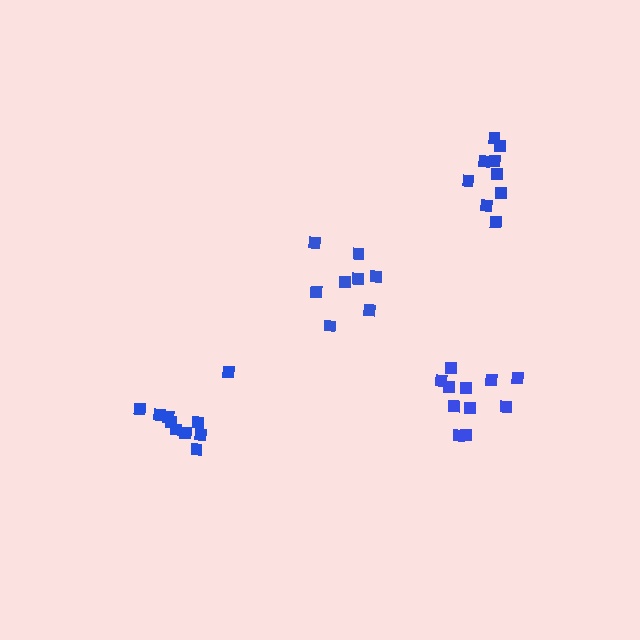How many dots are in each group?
Group 1: 9 dots, Group 2: 11 dots, Group 3: 8 dots, Group 4: 10 dots (38 total).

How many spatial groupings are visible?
There are 4 spatial groupings.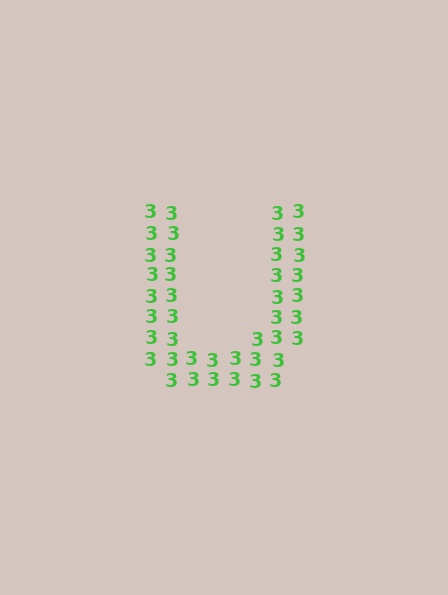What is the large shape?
The large shape is the letter U.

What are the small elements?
The small elements are digit 3's.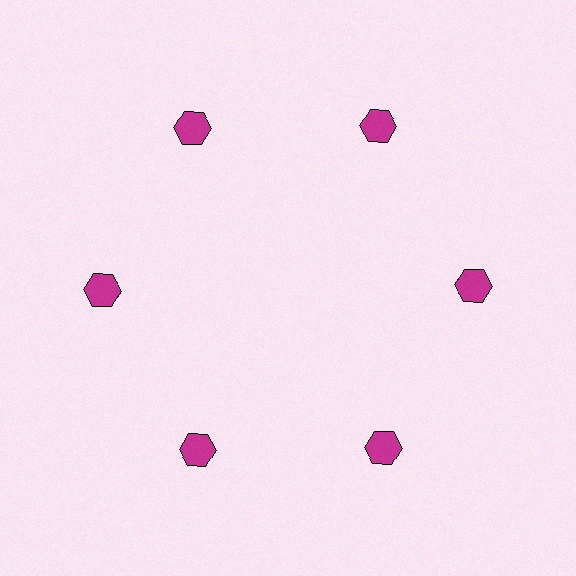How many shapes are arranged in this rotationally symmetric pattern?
There are 6 shapes, arranged in 6 groups of 1.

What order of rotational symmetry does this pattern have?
This pattern has 6-fold rotational symmetry.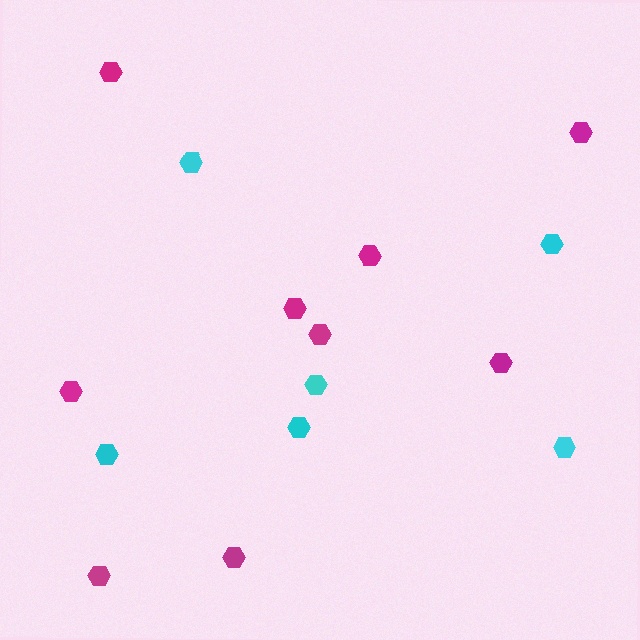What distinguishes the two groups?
There are 2 groups: one group of magenta hexagons (9) and one group of cyan hexagons (6).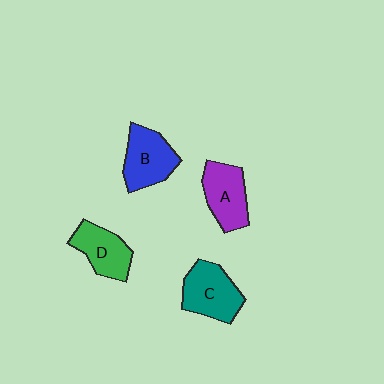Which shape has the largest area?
Shape C (teal).